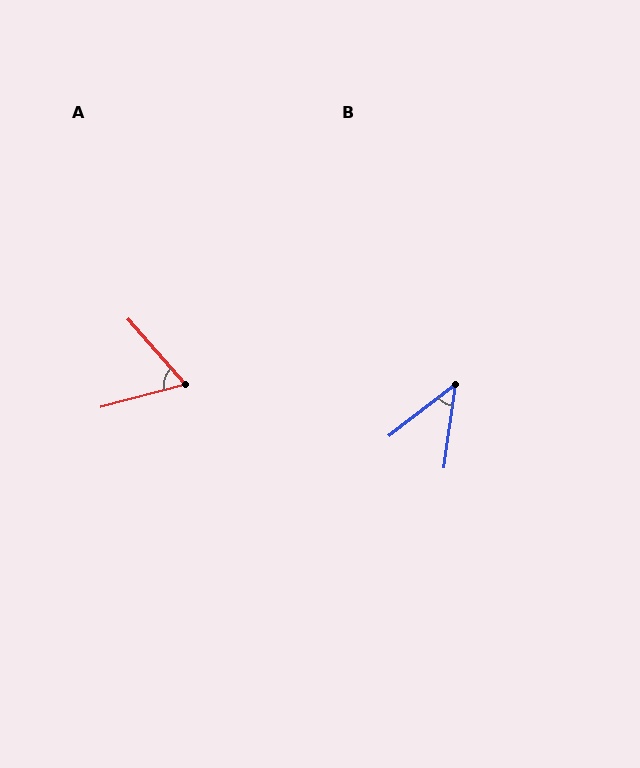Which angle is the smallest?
B, at approximately 44 degrees.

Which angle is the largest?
A, at approximately 63 degrees.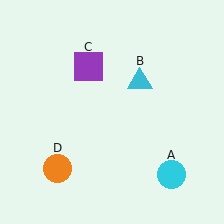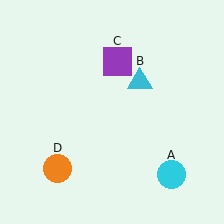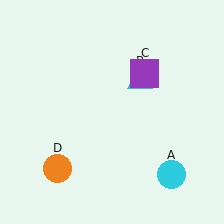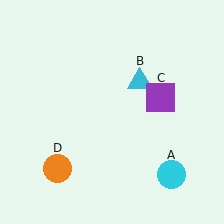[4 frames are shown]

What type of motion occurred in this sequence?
The purple square (object C) rotated clockwise around the center of the scene.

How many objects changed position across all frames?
1 object changed position: purple square (object C).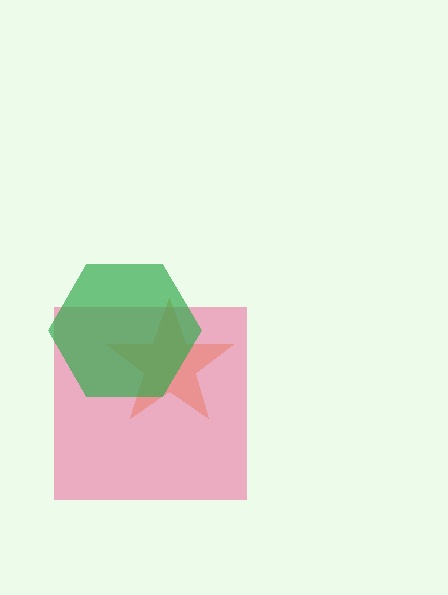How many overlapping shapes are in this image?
There are 3 overlapping shapes in the image.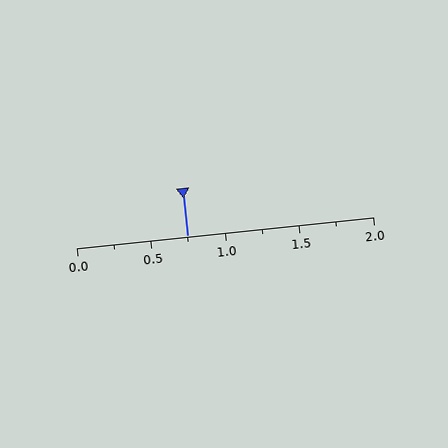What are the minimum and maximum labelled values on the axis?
The axis runs from 0.0 to 2.0.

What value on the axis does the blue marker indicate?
The marker indicates approximately 0.75.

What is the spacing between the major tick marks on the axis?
The major ticks are spaced 0.5 apart.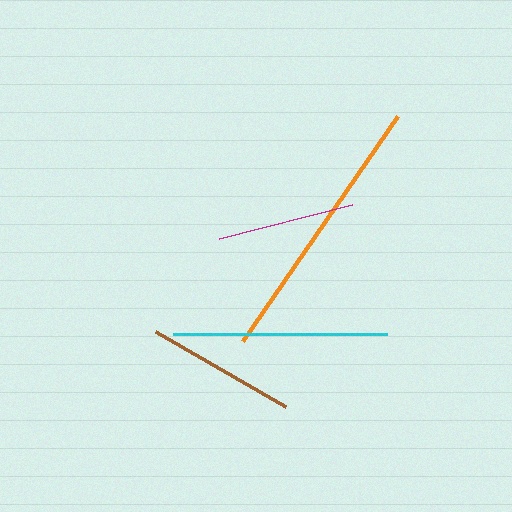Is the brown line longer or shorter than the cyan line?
The cyan line is longer than the brown line.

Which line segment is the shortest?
The magenta line is the shortest at approximately 138 pixels.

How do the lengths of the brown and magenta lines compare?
The brown and magenta lines are approximately the same length.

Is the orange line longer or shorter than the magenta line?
The orange line is longer than the magenta line.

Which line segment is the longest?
The orange line is the longest at approximately 272 pixels.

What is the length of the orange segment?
The orange segment is approximately 272 pixels long.